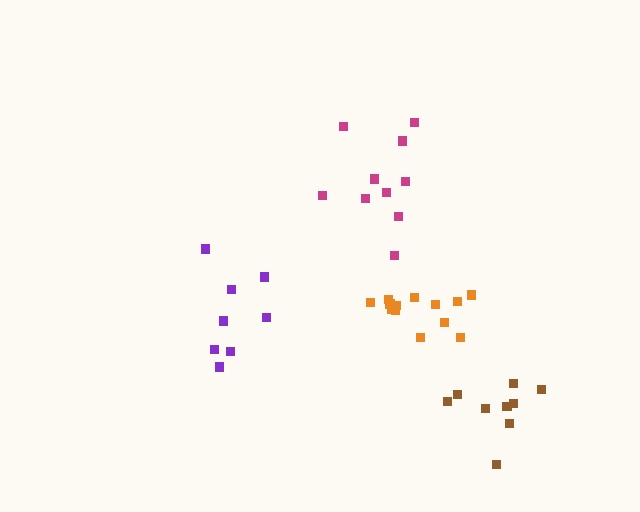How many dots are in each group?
Group 1: 10 dots, Group 2: 8 dots, Group 3: 13 dots, Group 4: 9 dots (40 total).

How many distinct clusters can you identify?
There are 4 distinct clusters.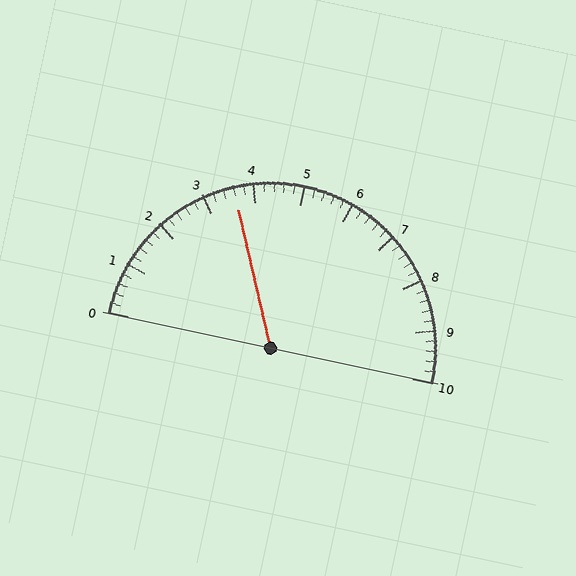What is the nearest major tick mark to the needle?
The nearest major tick mark is 4.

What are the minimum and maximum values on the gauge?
The gauge ranges from 0 to 10.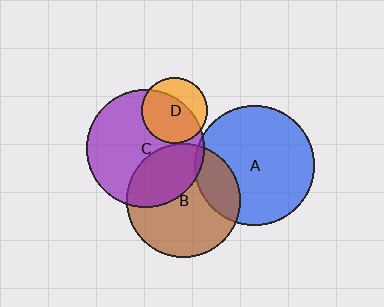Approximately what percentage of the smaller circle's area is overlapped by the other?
Approximately 65%.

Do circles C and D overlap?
Yes.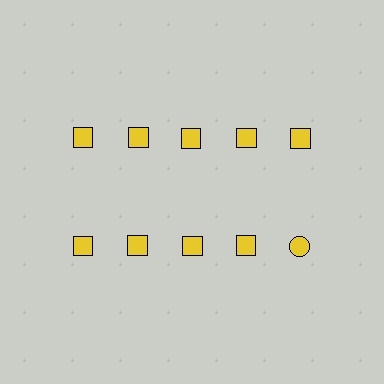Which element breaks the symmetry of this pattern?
The yellow circle in the second row, rightmost column breaks the symmetry. All other shapes are yellow squares.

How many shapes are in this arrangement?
There are 10 shapes arranged in a grid pattern.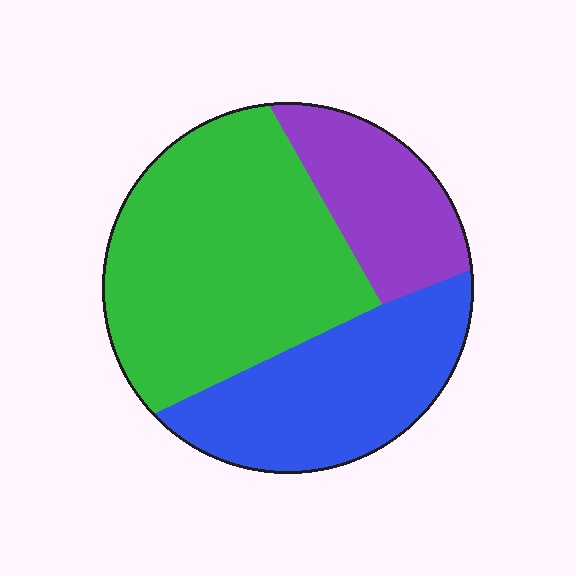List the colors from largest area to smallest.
From largest to smallest: green, blue, purple.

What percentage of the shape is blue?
Blue covers 31% of the shape.